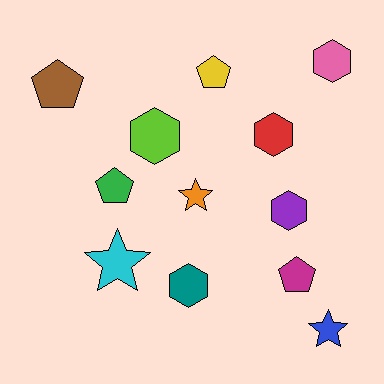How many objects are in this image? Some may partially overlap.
There are 12 objects.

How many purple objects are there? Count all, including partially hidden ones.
There is 1 purple object.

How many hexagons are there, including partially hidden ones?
There are 5 hexagons.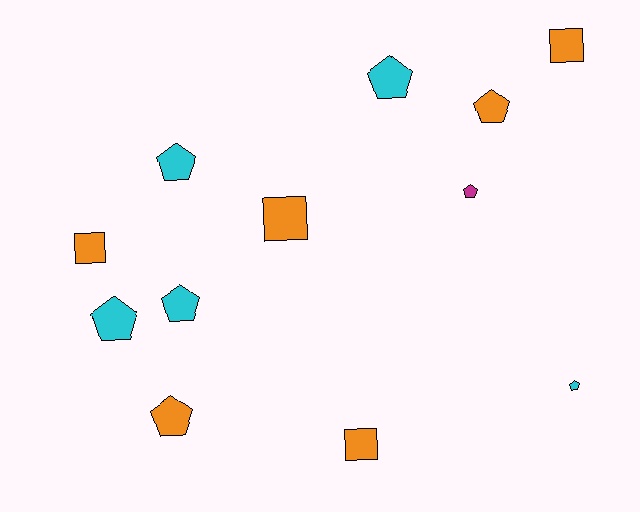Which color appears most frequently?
Orange, with 6 objects.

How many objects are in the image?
There are 12 objects.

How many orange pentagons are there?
There are 2 orange pentagons.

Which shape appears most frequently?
Pentagon, with 8 objects.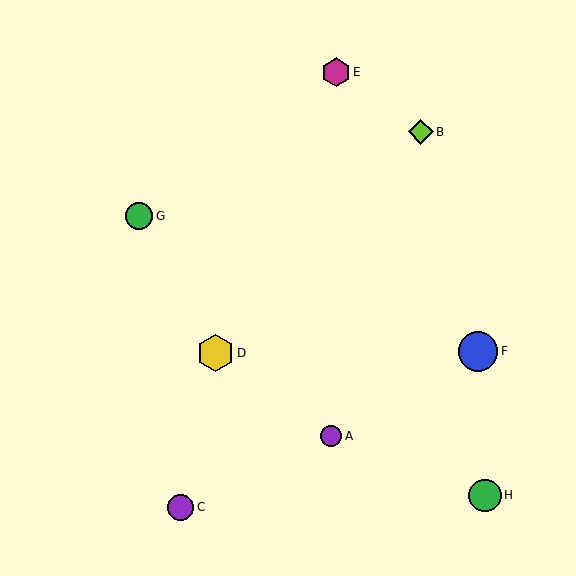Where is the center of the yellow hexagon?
The center of the yellow hexagon is at (215, 353).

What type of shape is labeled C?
Shape C is a purple circle.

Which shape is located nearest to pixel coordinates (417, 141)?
The lime diamond (labeled B) at (421, 132) is nearest to that location.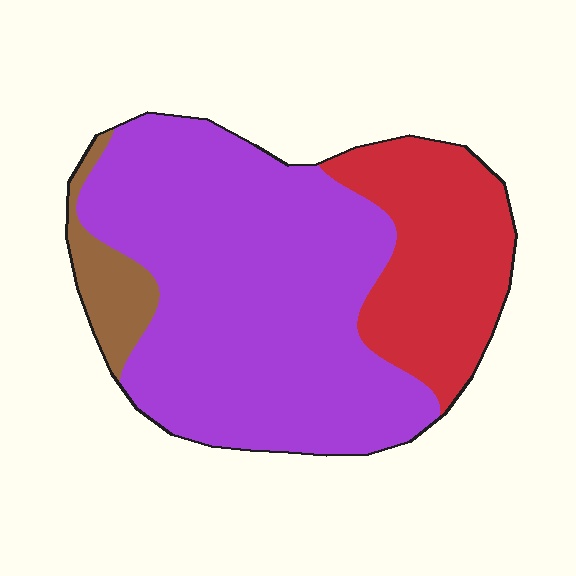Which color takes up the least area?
Brown, at roughly 10%.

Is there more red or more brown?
Red.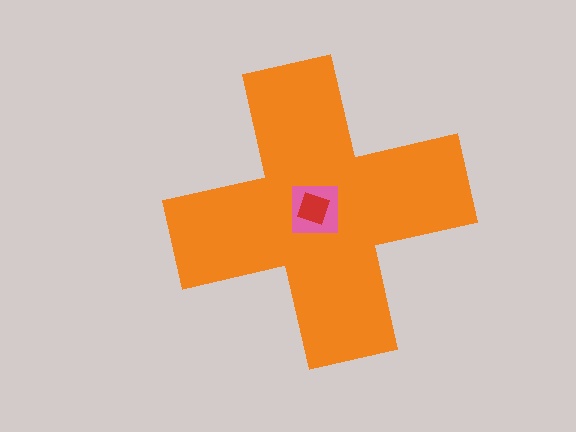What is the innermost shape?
The red diamond.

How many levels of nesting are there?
3.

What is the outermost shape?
The orange cross.